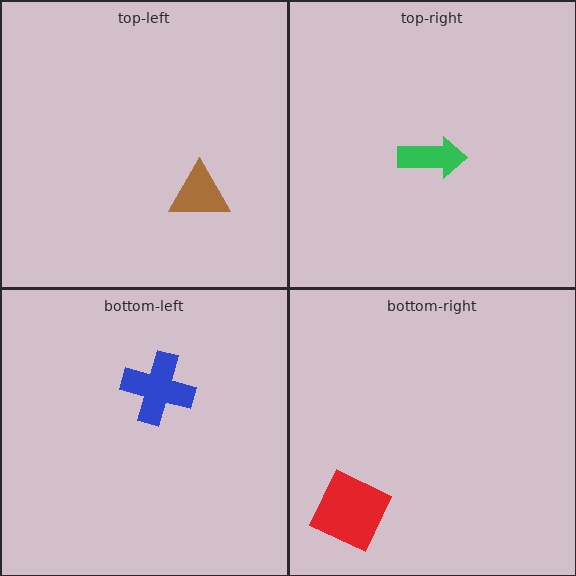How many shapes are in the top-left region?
1.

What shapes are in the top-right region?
The green arrow.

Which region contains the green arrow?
The top-right region.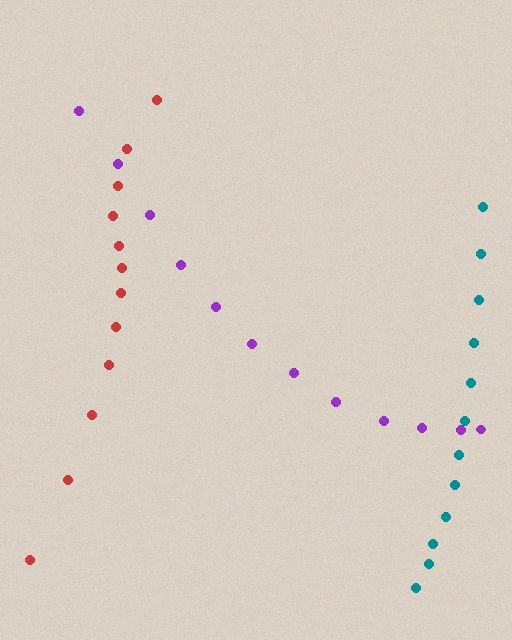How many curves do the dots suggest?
There are 3 distinct paths.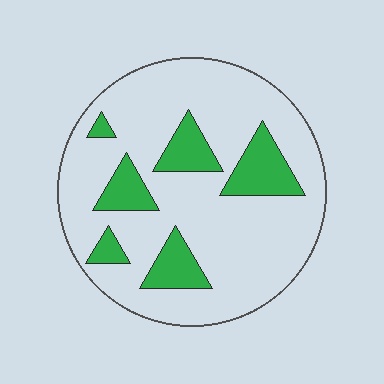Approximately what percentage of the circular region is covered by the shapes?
Approximately 20%.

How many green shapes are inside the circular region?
6.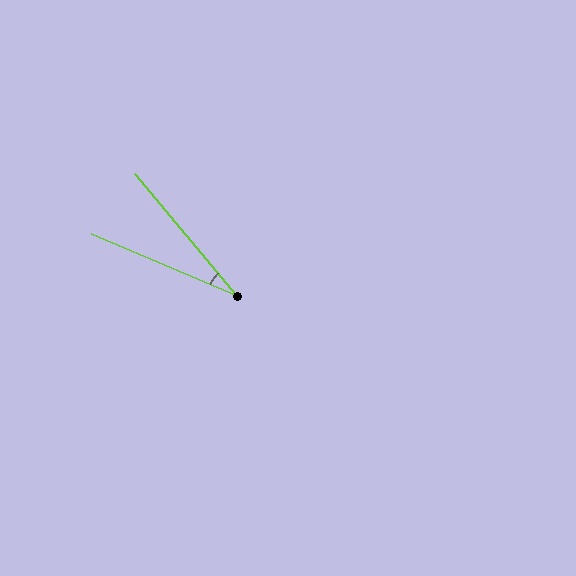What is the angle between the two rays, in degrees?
Approximately 27 degrees.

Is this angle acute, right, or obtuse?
It is acute.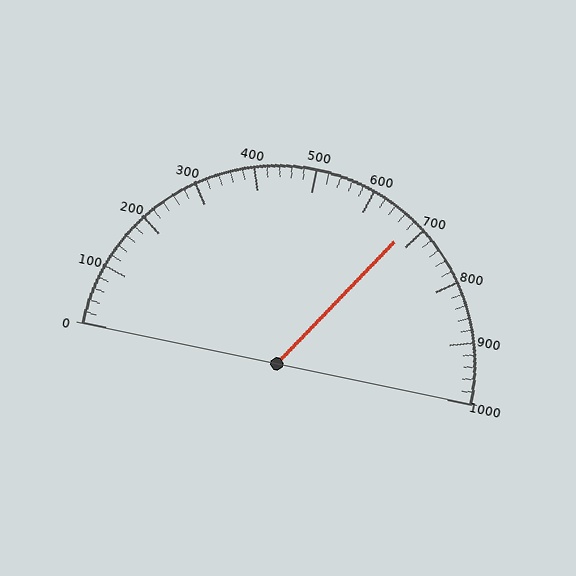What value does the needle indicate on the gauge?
The needle indicates approximately 680.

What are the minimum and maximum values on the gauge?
The gauge ranges from 0 to 1000.